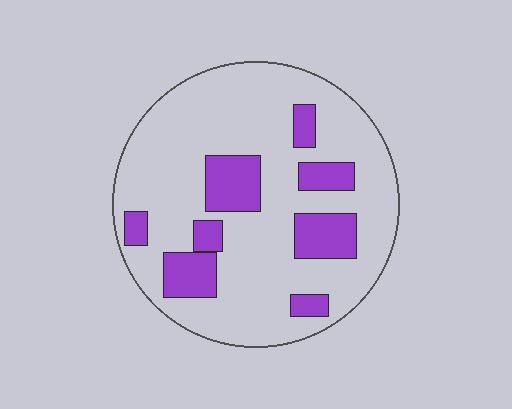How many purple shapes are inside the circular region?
8.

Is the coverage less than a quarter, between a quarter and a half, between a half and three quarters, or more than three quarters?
Less than a quarter.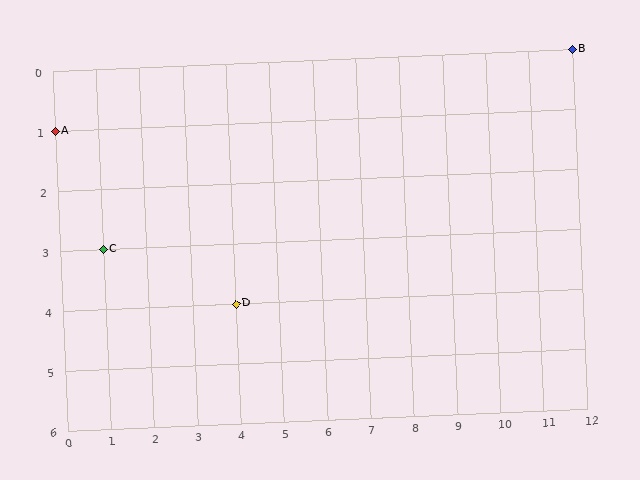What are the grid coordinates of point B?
Point B is at grid coordinates (12, 0).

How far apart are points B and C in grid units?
Points B and C are 11 columns and 3 rows apart (about 11.4 grid units diagonally).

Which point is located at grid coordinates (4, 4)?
Point D is at (4, 4).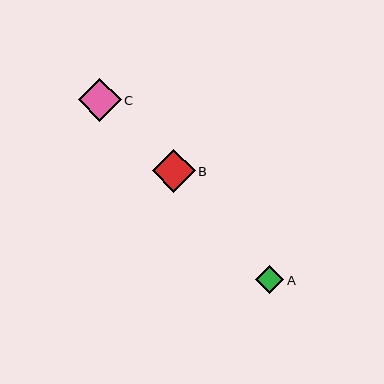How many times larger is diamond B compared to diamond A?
Diamond B is approximately 1.5 times the size of diamond A.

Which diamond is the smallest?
Diamond A is the smallest with a size of approximately 28 pixels.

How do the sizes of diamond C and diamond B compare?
Diamond C and diamond B are approximately the same size.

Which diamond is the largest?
Diamond C is the largest with a size of approximately 43 pixels.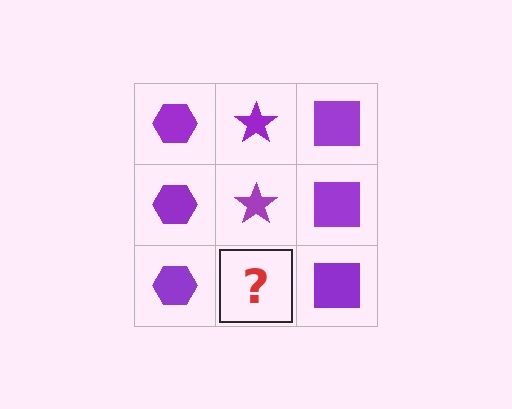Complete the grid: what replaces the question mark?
The question mark should be replaced with a purple star.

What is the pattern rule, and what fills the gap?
The rule is that each column has a consistent shape. The gap should be filled with a purple star.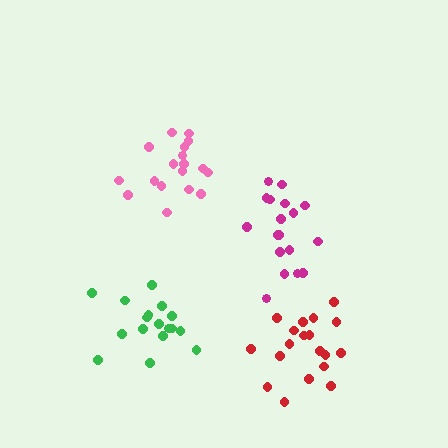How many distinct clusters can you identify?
There are 4 distinct clusters.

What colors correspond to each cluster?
The clusters are colored: green, magenta, pink, red.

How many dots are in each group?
Group 1: 17 dots, Group 2: 18 dots, Group 3: 18 dots, Group 4: 19 dots (72 total).